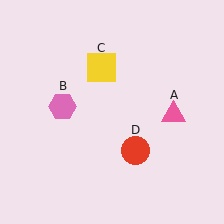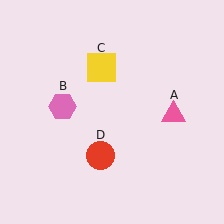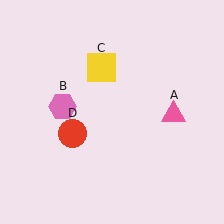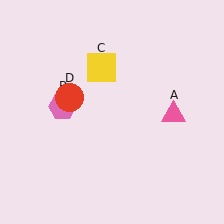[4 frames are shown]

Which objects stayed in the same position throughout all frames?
Pink triangle (object A) and pink hexagon (object B) and yellow square (object C) remained stationary.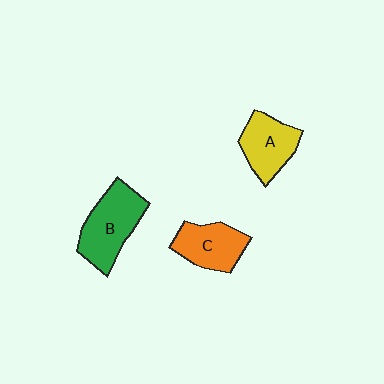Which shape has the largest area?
Shape B (green).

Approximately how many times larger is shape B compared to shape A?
Approximately 1.3 times.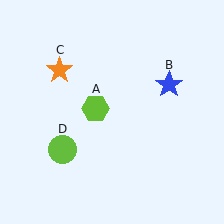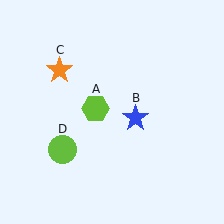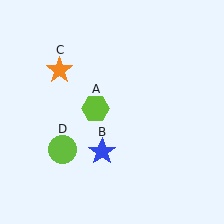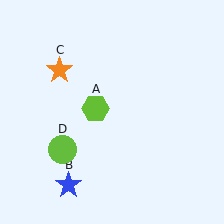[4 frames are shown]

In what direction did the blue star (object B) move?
The blue star (object B) moved down and to the left.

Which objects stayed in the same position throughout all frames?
Lime hexagon (object A) and orange star (object C) and lime circle (object D) remained stationary.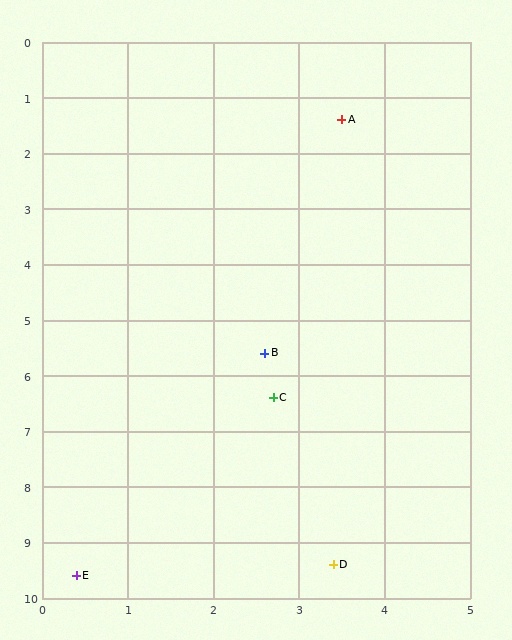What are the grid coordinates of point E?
Point E is at approximately (0.4, 9.6).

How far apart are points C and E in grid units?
Points C and E are about 3.9 grid units apart.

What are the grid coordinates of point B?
Point B is at approximately (2.6, 5.6).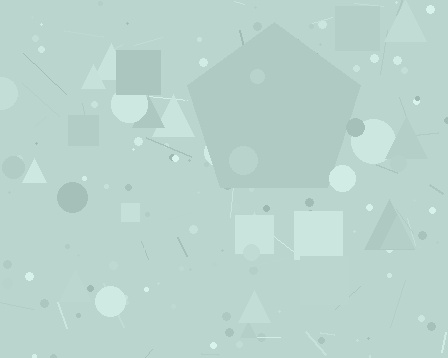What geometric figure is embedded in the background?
A pentagon is embedded in the background.